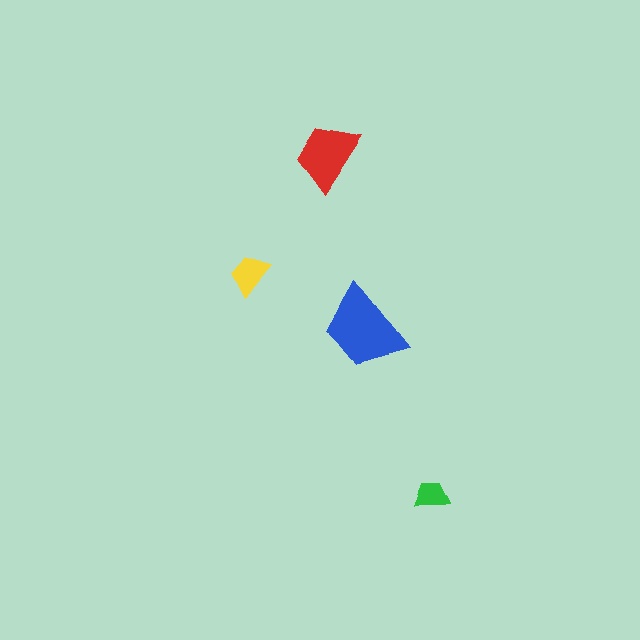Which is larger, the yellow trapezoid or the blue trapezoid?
The blue one.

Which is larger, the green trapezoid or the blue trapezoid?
The blue one.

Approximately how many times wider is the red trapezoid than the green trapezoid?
About 2 times wider.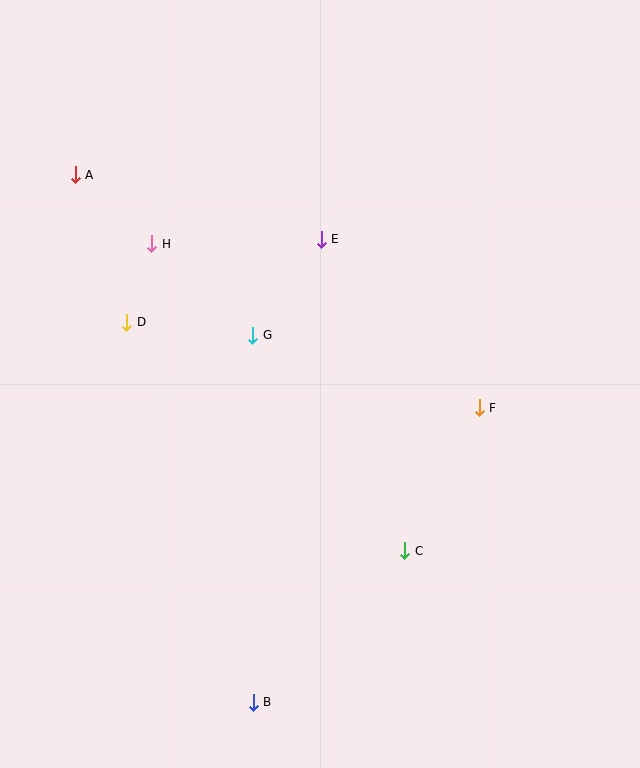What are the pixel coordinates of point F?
Point F is at (479, 408).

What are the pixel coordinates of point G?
Point G is at (253, 335).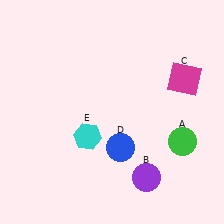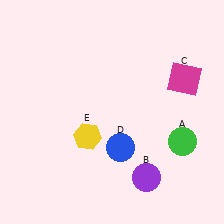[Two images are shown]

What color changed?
The hexagon (E) changed from cyan in Image 1 to yellow in Image 2.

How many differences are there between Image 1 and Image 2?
There is 1 difference between the two images.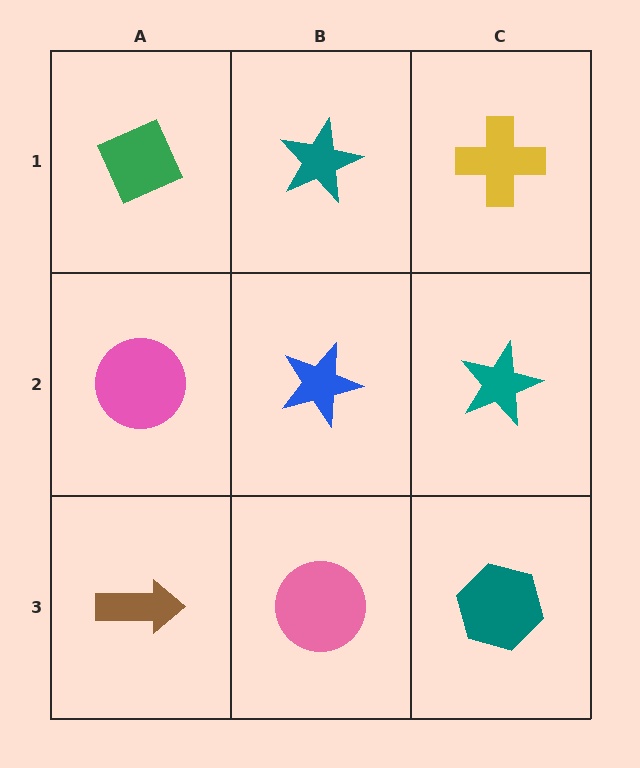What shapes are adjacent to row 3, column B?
A blue star (row 2, column B), a brown arrow (row 3, column A), a teal hexagon (row 3, column C).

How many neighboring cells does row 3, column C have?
2.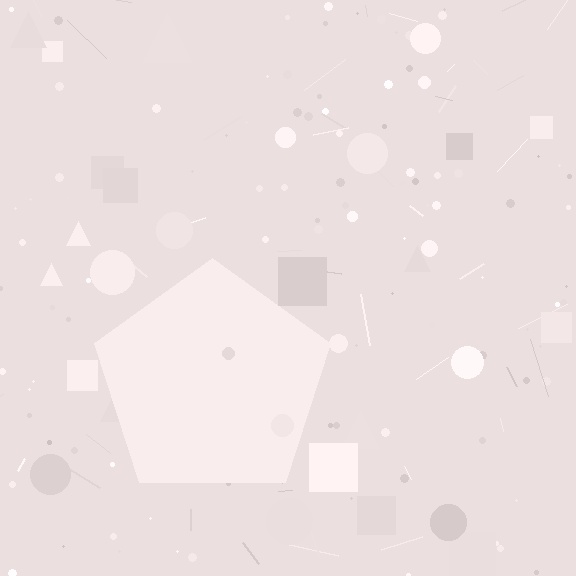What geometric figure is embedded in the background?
A pentagon is embedded in the background.